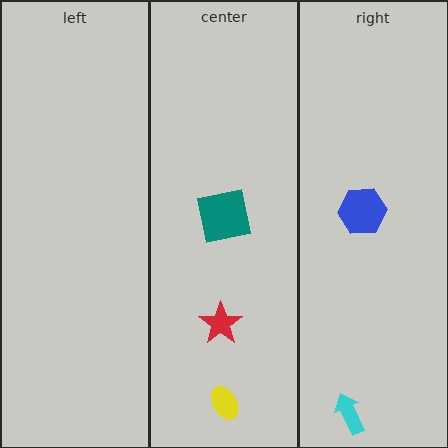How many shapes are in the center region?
3.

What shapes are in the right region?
The cyan arrow, the blue hexagon.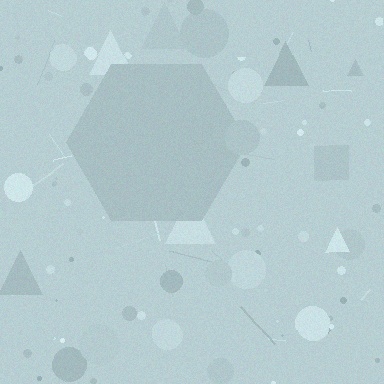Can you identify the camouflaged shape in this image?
The camouflaged shape is a hexagon.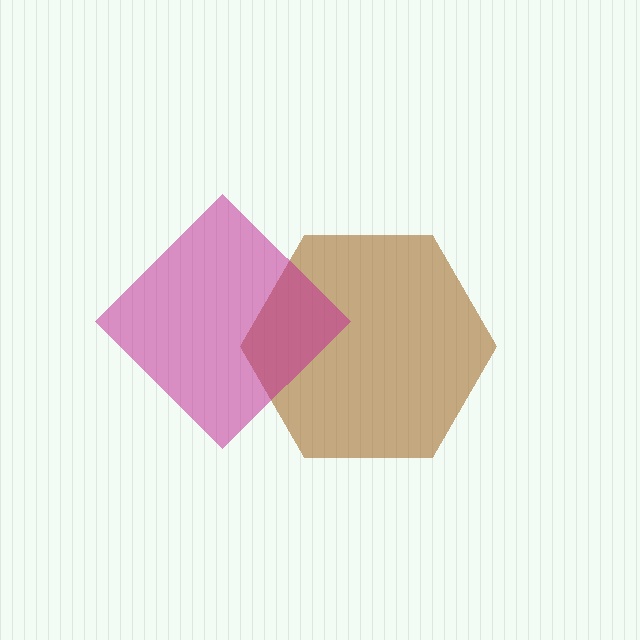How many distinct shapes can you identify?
There are 2 distinct shapes: a brown hexagon, a magenta diamond.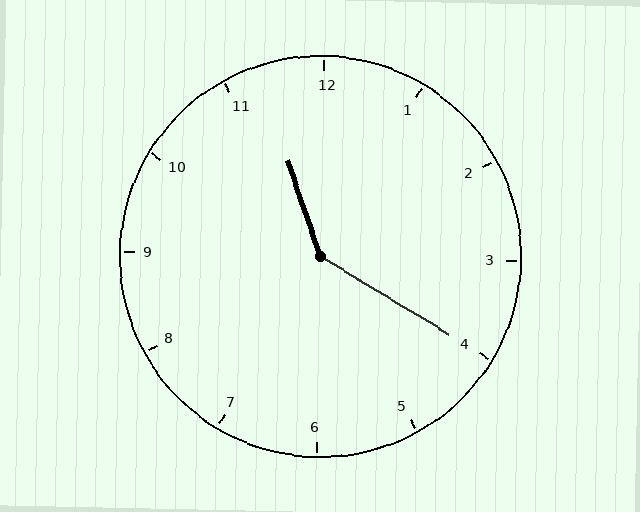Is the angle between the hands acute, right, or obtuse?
It is obtuse.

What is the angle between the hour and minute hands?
Approximately 140 degrees.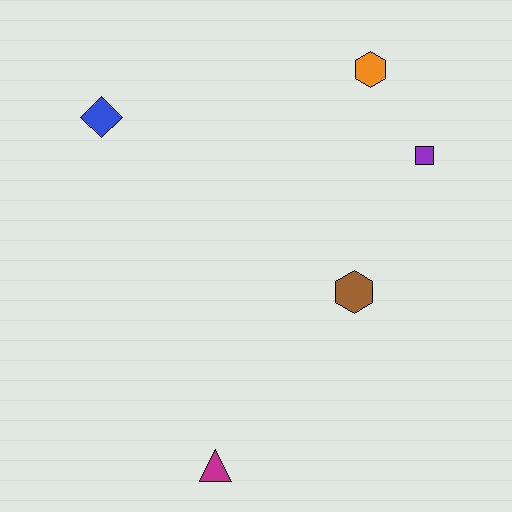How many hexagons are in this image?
There are 2 hexagons.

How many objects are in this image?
There are 5 objects.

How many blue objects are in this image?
There is 1 blue object.